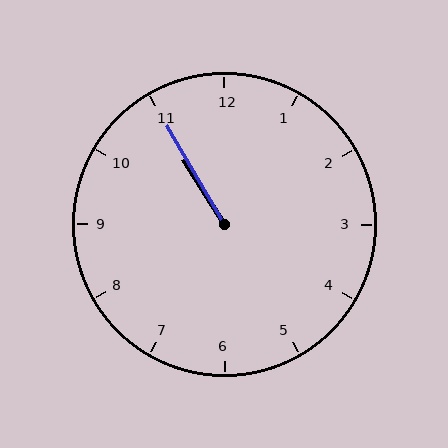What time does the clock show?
10:55.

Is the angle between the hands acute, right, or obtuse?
It is acute.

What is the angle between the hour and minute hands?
Approximately 2 degrees.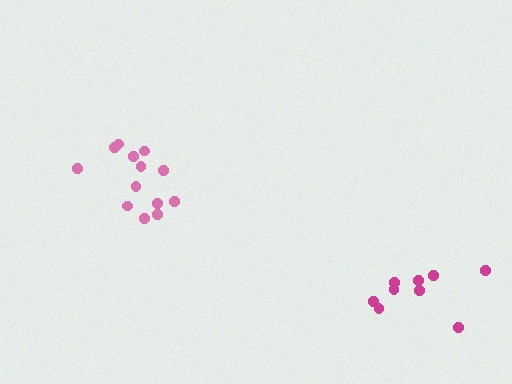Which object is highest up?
The pink cluster is topmost.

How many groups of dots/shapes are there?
There are 2 groups.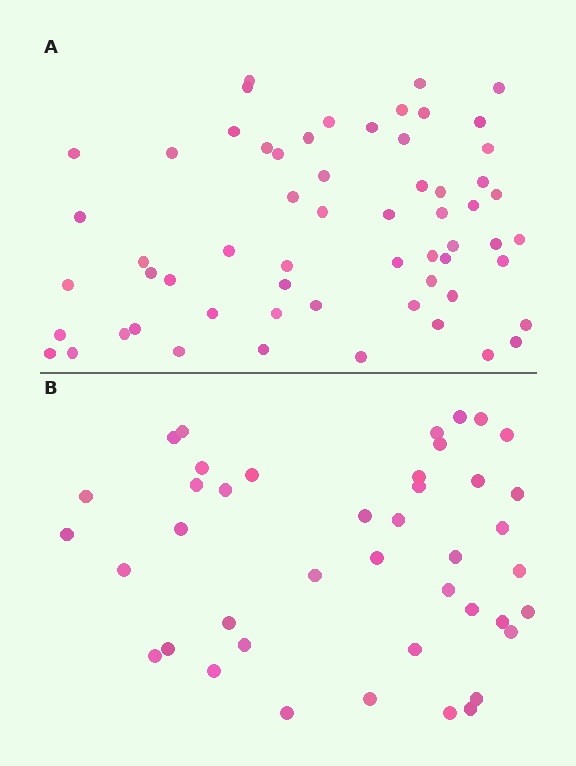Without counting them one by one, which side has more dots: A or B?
Region A (the top region) has more dots.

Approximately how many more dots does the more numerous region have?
Region A has approximately 20 more dots than region B.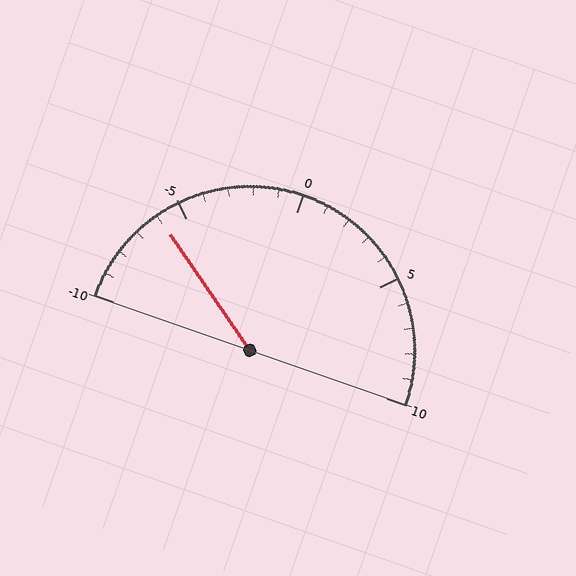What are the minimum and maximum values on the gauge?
The gauge ranges from -10 to 10.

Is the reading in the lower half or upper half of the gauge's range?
The reading is in the lower half of the range (-10 to 10).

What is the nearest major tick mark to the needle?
The nearest major tick mark is -5.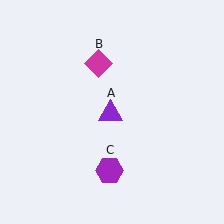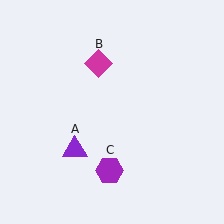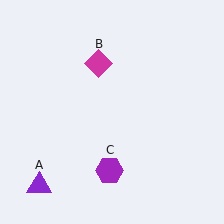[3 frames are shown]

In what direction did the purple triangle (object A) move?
The purple triangle (object A) moved down and to the left.